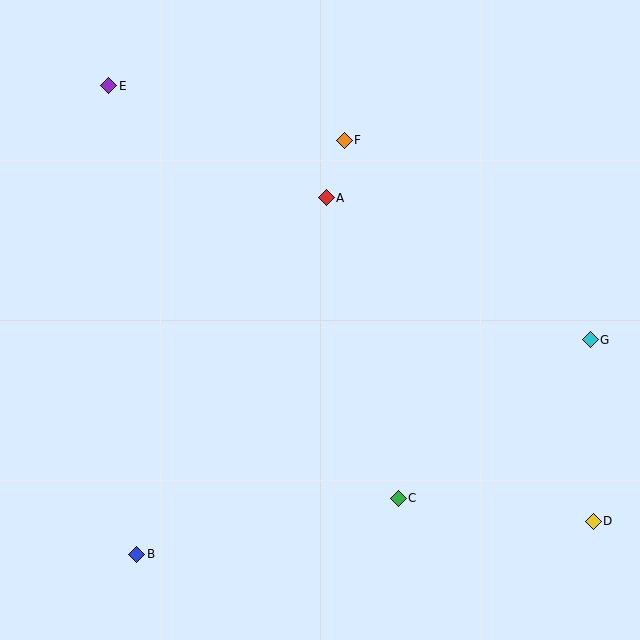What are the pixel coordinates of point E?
Point E is at (109, 86).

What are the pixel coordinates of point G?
Point G is at (590, 340).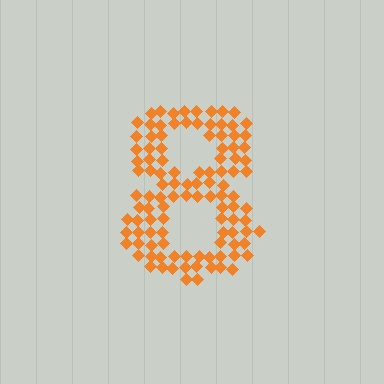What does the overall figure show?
The overall figure shows the digit 8.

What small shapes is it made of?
It is made of small diamonds.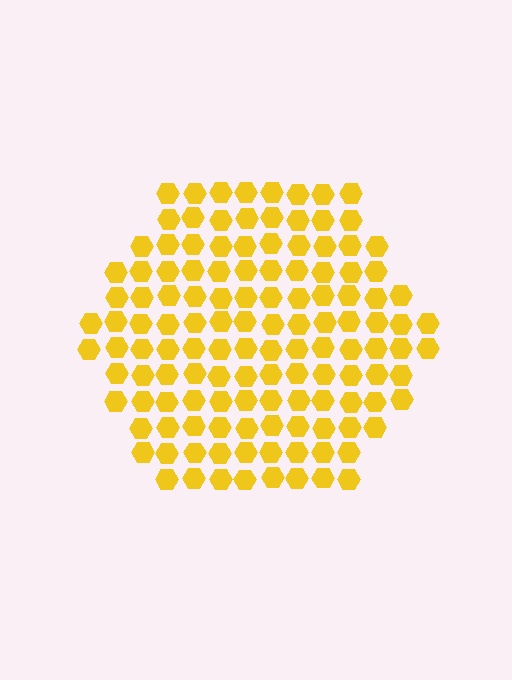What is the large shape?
The large shape is a hexagon.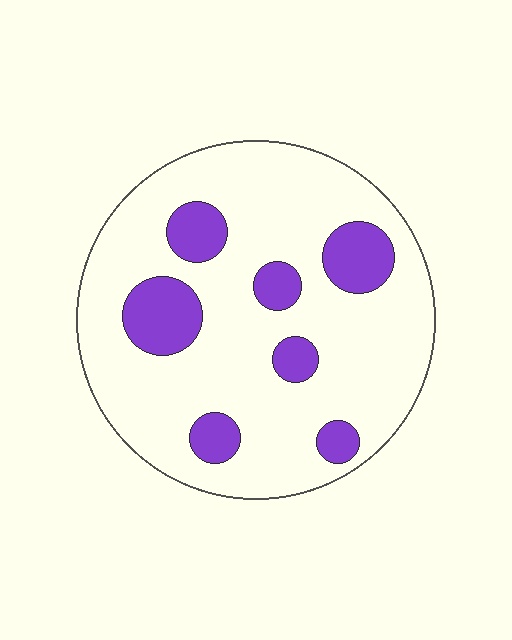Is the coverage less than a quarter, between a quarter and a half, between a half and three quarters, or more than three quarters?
Less than a quarter.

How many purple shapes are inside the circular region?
7.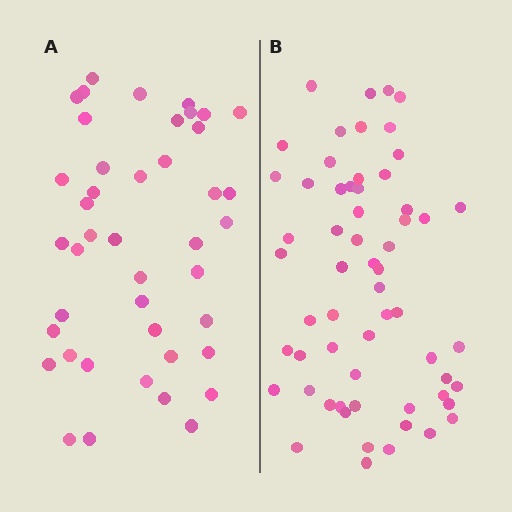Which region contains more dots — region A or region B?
Region B (the right region) has more dots.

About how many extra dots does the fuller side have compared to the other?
Region B has approximately 15 more dots than region A.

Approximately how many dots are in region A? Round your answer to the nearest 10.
About 40 dots. (The exact count is 43, which rounds to 40.)